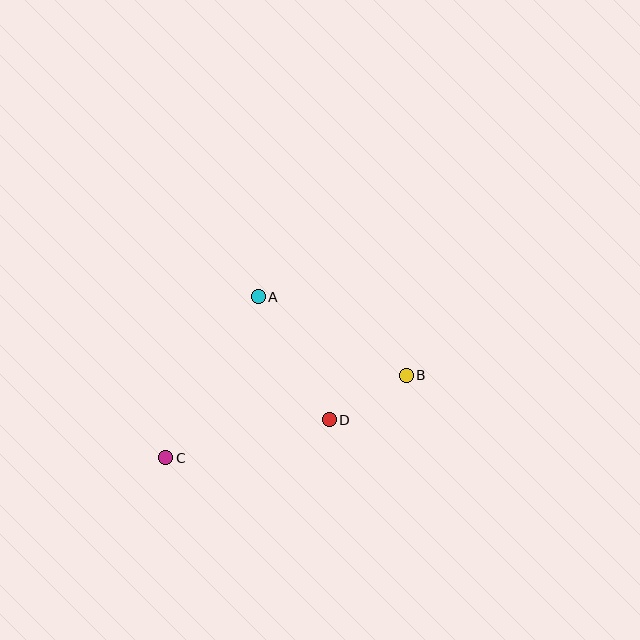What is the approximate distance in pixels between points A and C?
The distance between A and C is approximately 186 pixels.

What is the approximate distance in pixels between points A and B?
The distance between A and B is approximately 168 pixels.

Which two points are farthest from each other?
Points B and C are farthest from each other.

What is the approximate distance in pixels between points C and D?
The distance between C and D is approximately 168 pixels.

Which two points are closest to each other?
Points B and D are closest to each other.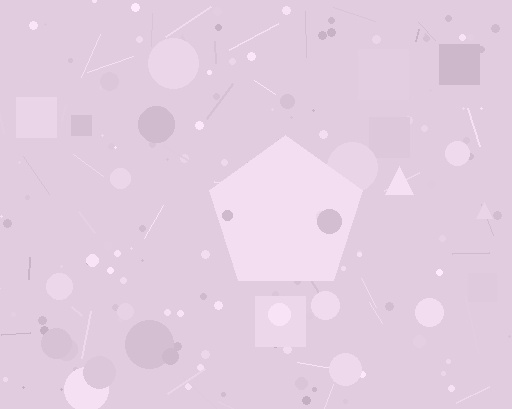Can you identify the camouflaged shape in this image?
The camouflaged shape is a pentagon.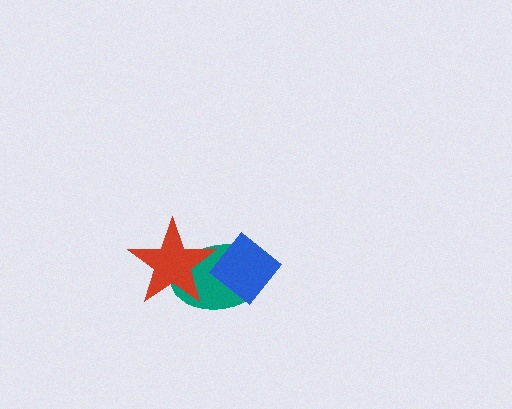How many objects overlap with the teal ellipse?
2 objects overlap with the teal ellipse.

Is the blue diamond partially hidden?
No, no other shape covers it.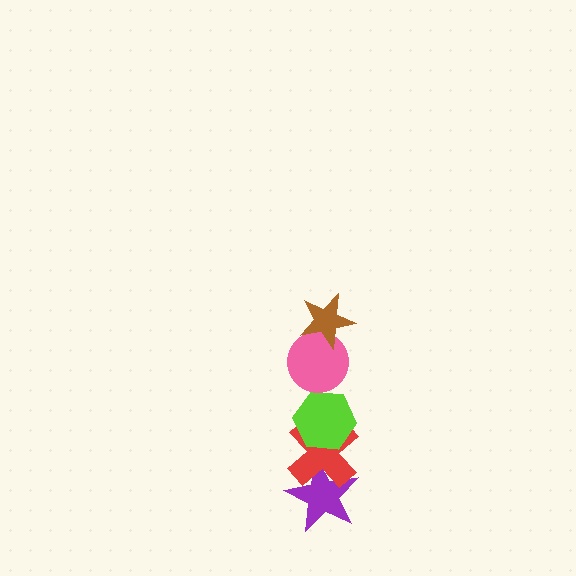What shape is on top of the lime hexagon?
The pink circle is on top of the lime hexagon.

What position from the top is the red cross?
The red cross is 4th from the top.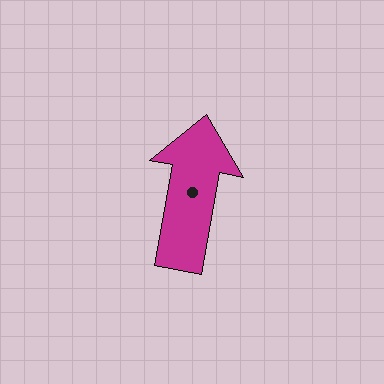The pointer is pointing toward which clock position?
Roughly 12 o'clock.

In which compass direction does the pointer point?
North.